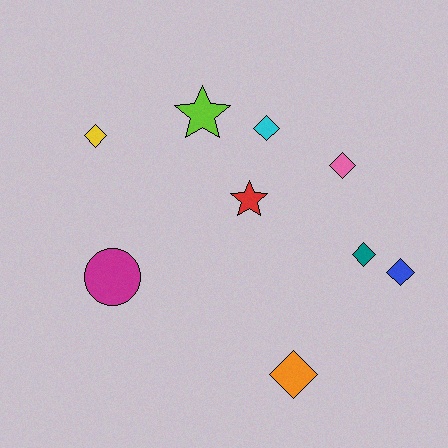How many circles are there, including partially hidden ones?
There is 1 circle.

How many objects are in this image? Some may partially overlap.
There are 9 objects.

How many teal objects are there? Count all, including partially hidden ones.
There is 1 teal object.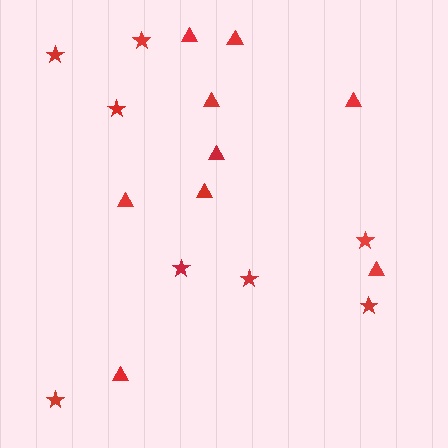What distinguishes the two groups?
There are 2 groups: one group of stars (8) and one group of triangles (9).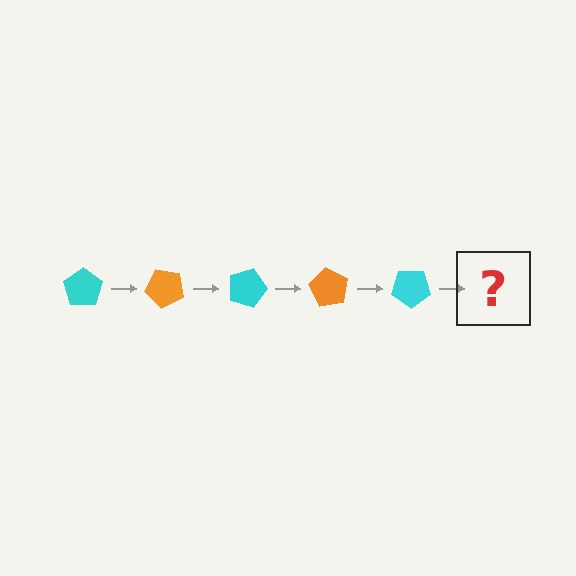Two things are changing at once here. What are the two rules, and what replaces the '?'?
The two rules are that it rotates 45 degrees each step and the color cycles through cyan and orange. The '?' should be an orange pentagon, rotated 225 degrees from the start.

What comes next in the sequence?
The next element should be an orange pentagon, rotated 225 degrees from the start.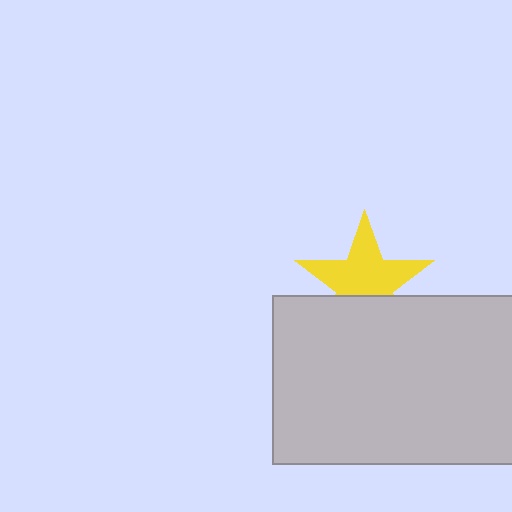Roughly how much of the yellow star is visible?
Most of it is visible (roughly 67%).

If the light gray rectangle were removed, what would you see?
You would see the complete yellow star.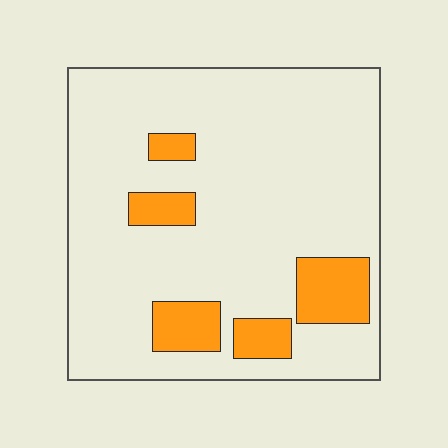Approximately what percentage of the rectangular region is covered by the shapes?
Approximately 15%.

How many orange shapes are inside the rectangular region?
5.